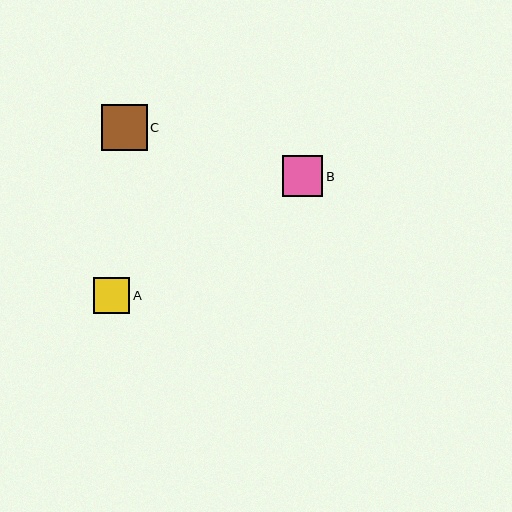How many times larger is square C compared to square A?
Square C is approximately 1.3 times the size of square A.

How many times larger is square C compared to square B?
Square C is approximately 1.1 times the size of square B.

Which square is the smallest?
Square A is the smallest with a size of approximately 36 pixels.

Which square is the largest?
Square C is the largest with a size of approximately 46 pixels.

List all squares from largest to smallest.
From largest to smallest: C, B, A.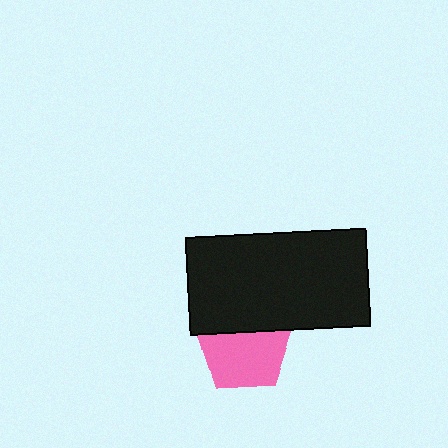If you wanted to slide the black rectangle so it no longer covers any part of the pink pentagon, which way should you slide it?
Slide it up — that is the most direct way to separate the two shapes.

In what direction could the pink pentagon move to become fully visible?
The pink pentagon could move down. That would shift it out from behind the black rectangle entirely.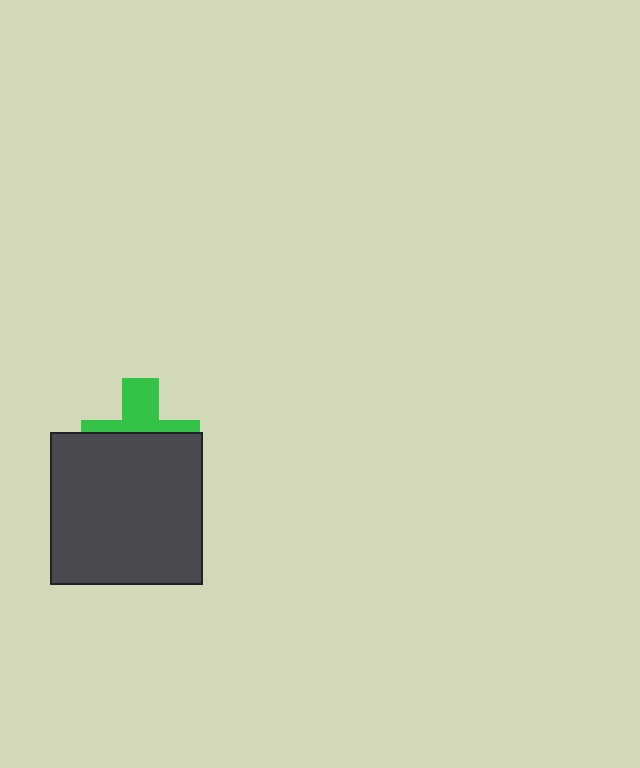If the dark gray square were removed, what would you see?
You would see the complete green cross.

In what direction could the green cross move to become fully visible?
The green cross could move up. That would shift it out from behind the dark gray square entirely.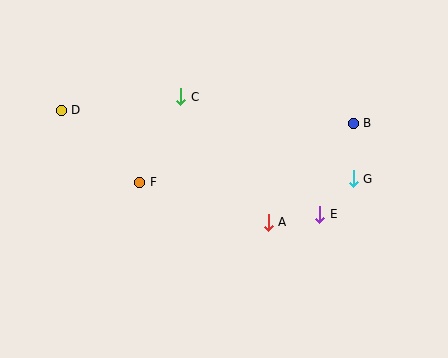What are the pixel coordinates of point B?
Point B is at (353, 123).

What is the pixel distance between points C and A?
The distance between C and A is 153 pixels.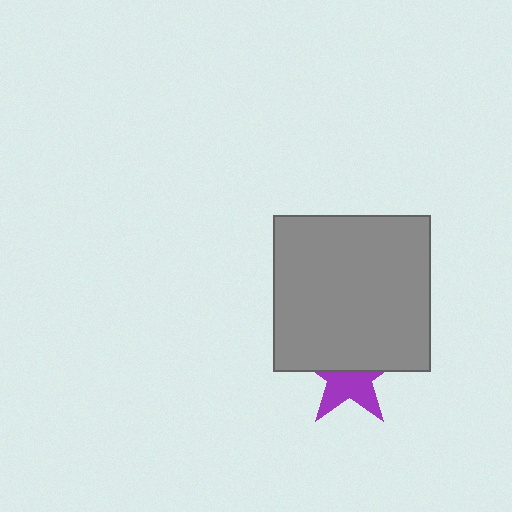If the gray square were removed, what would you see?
You would see the complete purple star.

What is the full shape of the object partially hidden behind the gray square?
The partially hidden object is a purple star.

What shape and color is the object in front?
The object in front is a gray square.